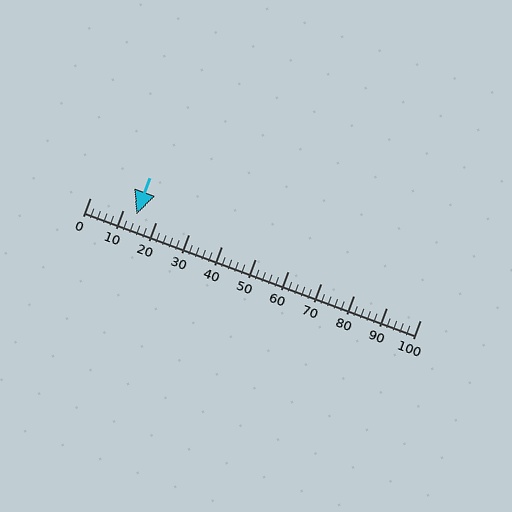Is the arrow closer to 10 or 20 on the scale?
The arrow is closer to 10.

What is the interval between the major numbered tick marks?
The major tick marks are spaced 10 units apart.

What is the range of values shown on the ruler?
The ruler shows values from 0 to 100.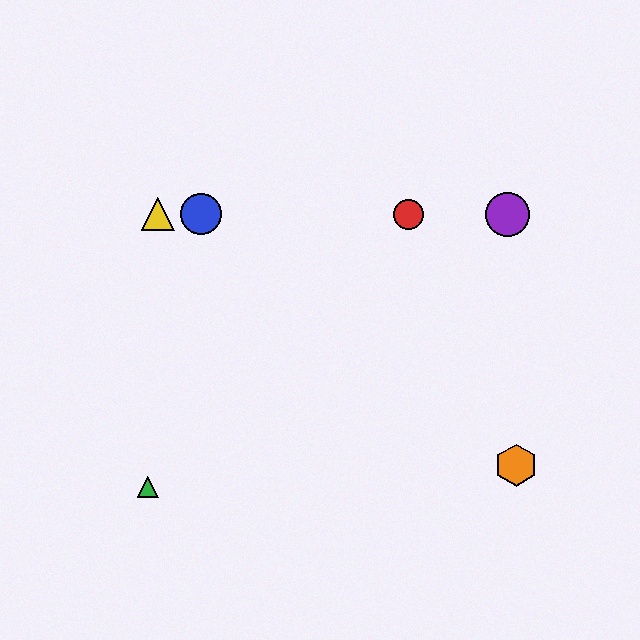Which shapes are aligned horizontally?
The red circle, the blue circle, the yellow triangle, the purple circle are aligned horizontally.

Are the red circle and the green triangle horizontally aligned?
No, the red circle is at y≈214 and the green triangle is at y≈487.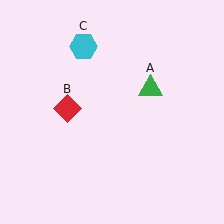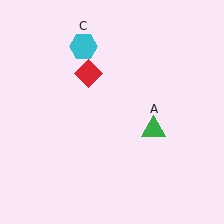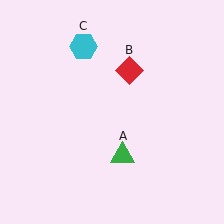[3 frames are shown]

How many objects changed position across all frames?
2 objects changed position: green triangle (object A), red diamond (object B).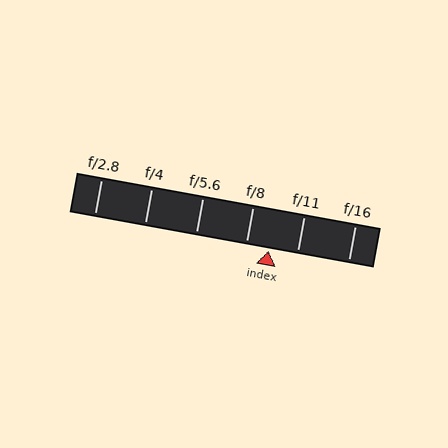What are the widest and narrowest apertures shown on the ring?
The widest aperture shown is f/2.8 and the narrowest is f/16.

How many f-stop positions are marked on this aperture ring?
There are 6 f-stop positions marked.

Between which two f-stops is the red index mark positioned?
The index mark is between f/8 and f/11.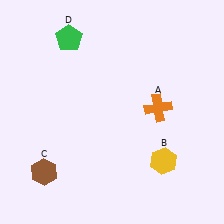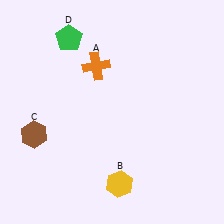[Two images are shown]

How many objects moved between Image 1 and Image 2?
3 objects moved between the two images.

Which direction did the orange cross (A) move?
The orange cross (A) moved left.